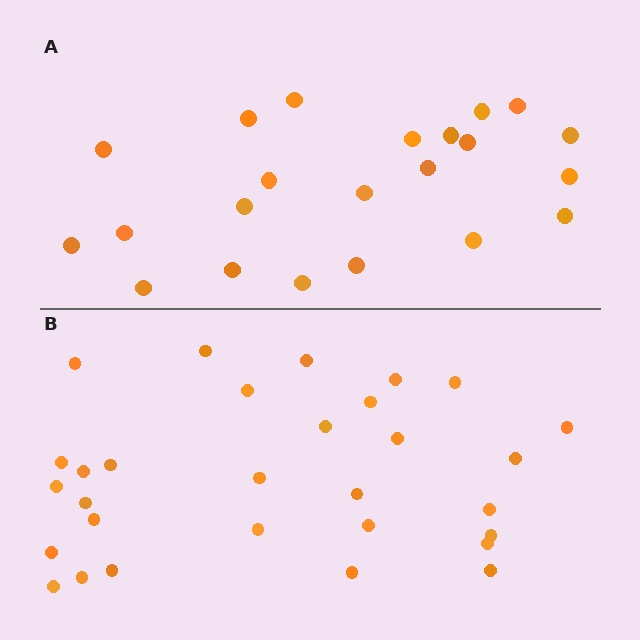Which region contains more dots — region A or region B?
Region B (the bottom region) has more dots.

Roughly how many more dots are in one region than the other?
Region B has roughly 8 or so more dots than region A.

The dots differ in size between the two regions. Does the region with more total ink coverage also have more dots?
No. Region A has more total ink coverage because its dots are larger, but region B actually contains more individual dots. Total area can be misleading — the number of items is what matters here.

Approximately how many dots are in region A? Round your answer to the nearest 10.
About 20 dots. (The exact count is 22, which rounds to 20.)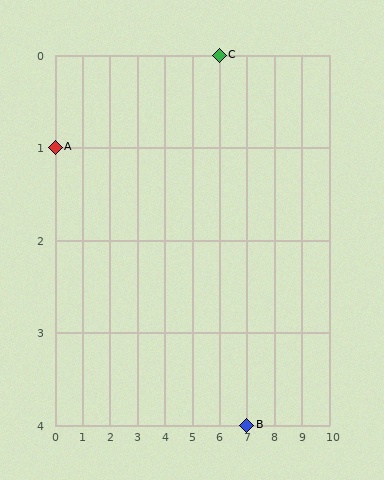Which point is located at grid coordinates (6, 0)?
Point C is at (6, 0).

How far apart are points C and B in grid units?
Points C and B are 1 column and 4 rows apart (about 4.1 grid units diagonally).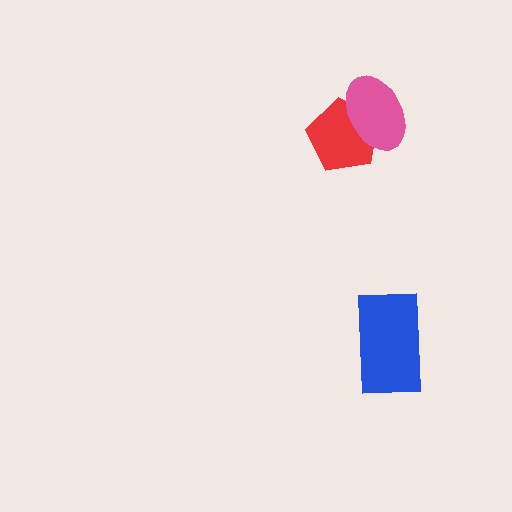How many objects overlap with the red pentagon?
1 object overlaps with the red pentagon.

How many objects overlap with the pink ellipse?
1 object overlaps with the pink ellipse.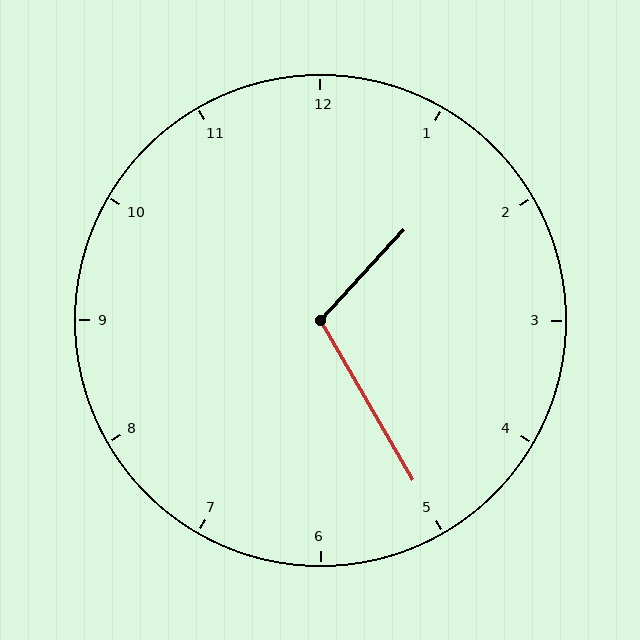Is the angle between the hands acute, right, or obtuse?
It is obtuse.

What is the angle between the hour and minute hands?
Approximately 108 degrees.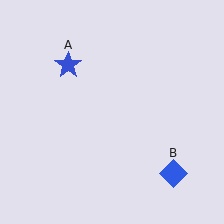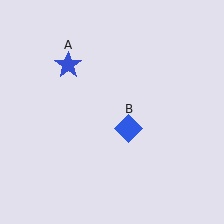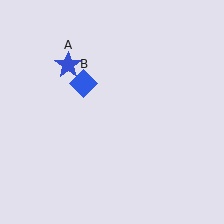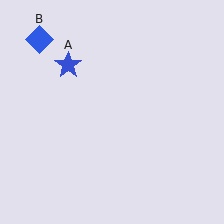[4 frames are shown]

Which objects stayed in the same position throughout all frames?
Blue star (object A) remained stationary.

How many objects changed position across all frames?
1 object changed position: blue diamond (object B).